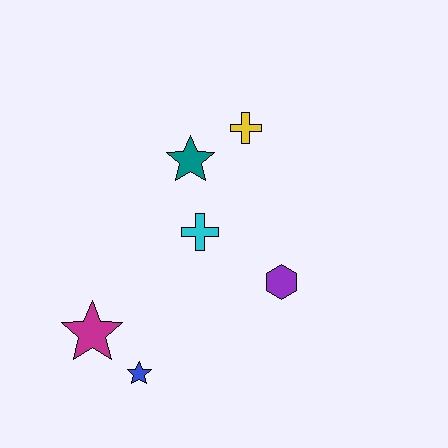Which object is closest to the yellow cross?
The teal star is closest to the yellow cross.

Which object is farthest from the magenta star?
The yellow cross is farthest from the magenta star.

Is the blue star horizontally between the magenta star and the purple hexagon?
Yes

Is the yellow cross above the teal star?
Yes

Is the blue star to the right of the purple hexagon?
No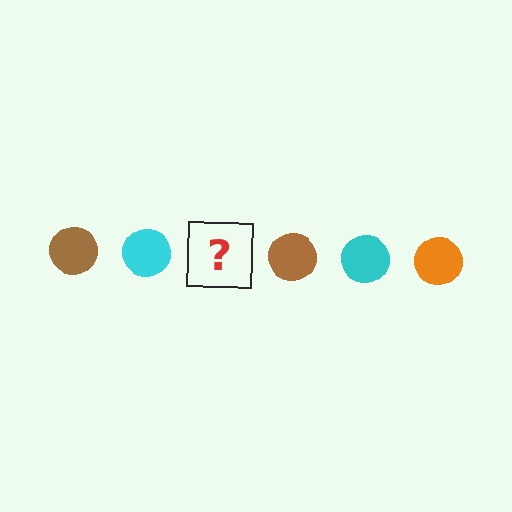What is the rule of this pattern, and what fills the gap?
The rule is that the pattern cycles through brown, cyan, orange circles. The gap should be filled with an orange circle.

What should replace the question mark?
The question mark should be replaced with an orange circle.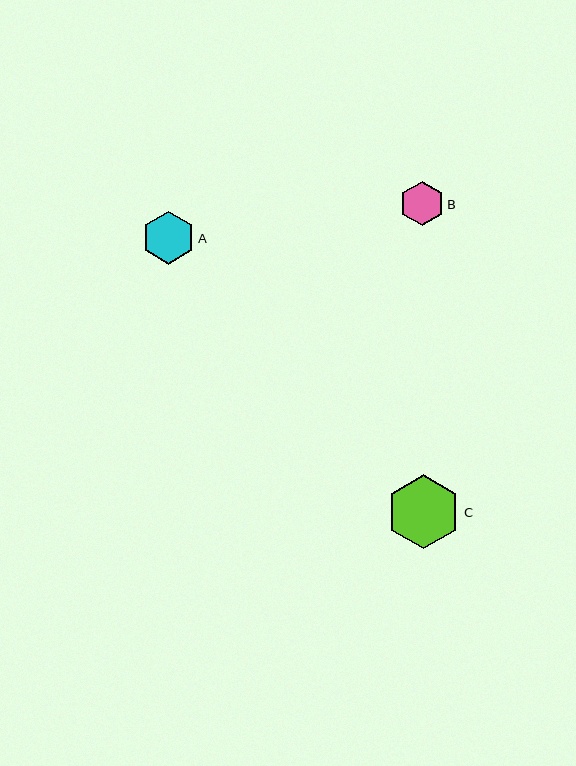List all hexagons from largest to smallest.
From largest to smallest: C, A, B.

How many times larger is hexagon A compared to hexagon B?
Hexagon A is approximately 1.2 times the size of hexagon B.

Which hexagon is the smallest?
Hexagon B is the smallest with a size of approximately 45 pixels.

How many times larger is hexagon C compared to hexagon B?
Hexagon C is approximately 1.7 times the size of hexagon B.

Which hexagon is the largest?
Hexagon C is the largest with a size of approximately 74 pixels.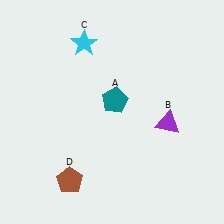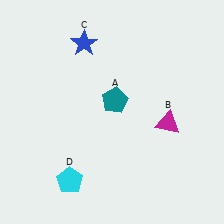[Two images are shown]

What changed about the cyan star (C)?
In Image 1, C is cyan. In Image 2, it changed to blue.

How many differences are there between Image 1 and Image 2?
There are 3 differences between the two images.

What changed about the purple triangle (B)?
In Image 1, B is purple. In Image 2, it changed to magenta.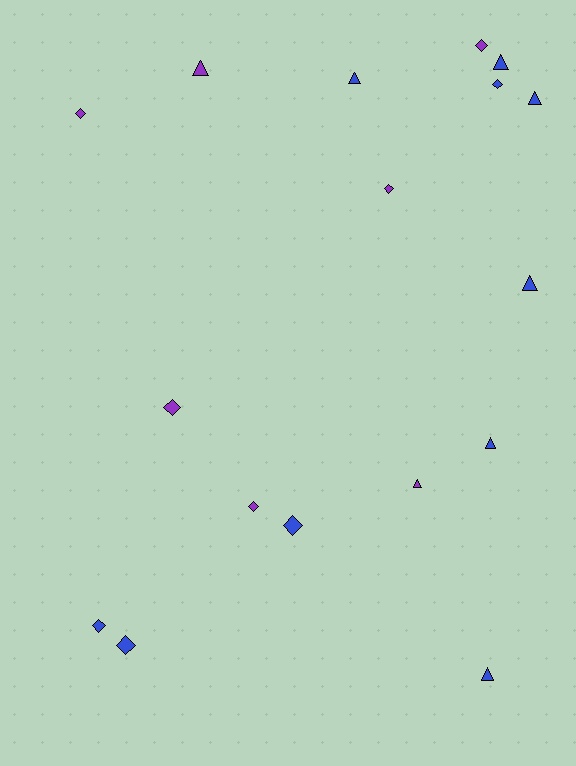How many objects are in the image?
There are 17 objects.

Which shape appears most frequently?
Diamond, with 9 objects.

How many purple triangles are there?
There are 2 purple triangles.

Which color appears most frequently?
Blue, with 10 objects.